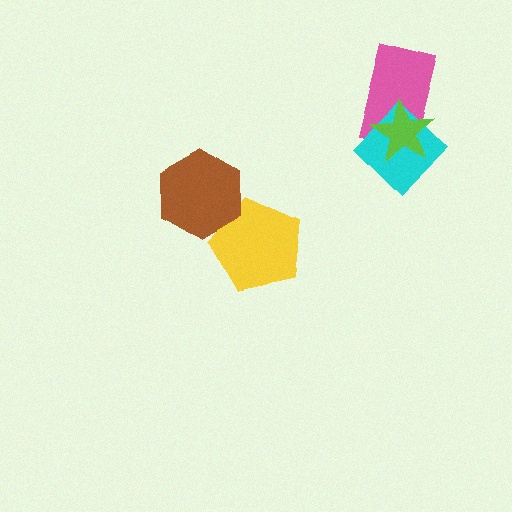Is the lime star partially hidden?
No, no other shape covers it.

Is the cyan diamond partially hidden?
Yes, it is partially covered by another shape.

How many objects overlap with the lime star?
2 objects overlap with the lime star.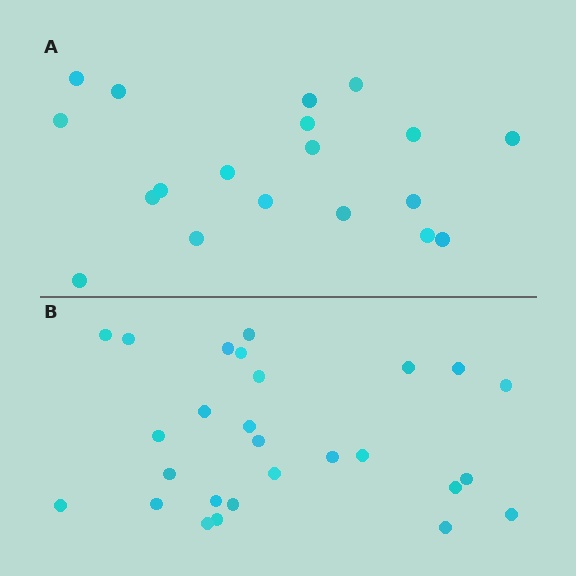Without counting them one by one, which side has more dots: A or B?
Region B (the bottom region) has more dots.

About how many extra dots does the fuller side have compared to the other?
Region B has roughly 8 or so more dots than region A.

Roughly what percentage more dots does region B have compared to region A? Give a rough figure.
About 40% more.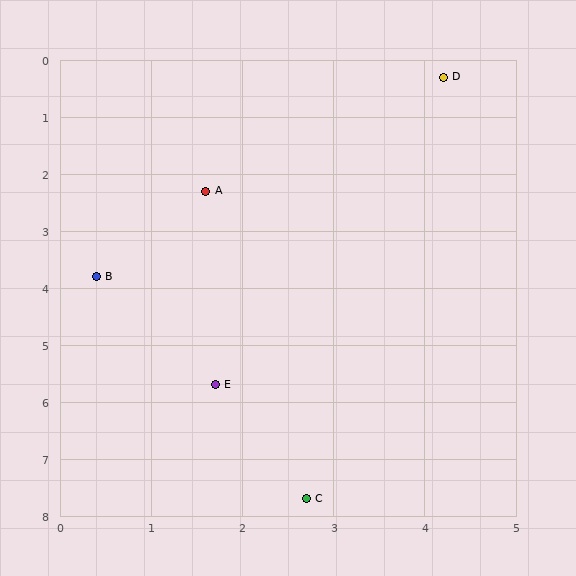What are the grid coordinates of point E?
Point E is at approximately (1.7, 5.7).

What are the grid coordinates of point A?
Point A is at approximately (1.6, 2.3).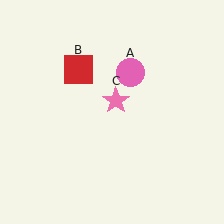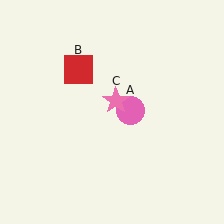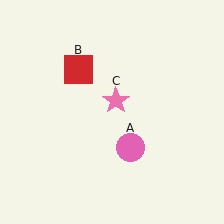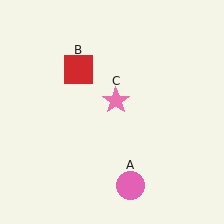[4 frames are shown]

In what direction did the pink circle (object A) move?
The pink circle (object A) moved down.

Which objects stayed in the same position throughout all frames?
Red square (object B) and pink star (object C) remained stationary.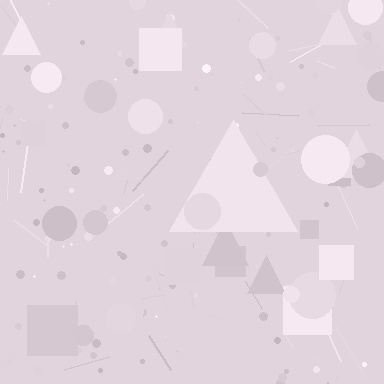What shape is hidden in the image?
A triangle is hidden in the image.